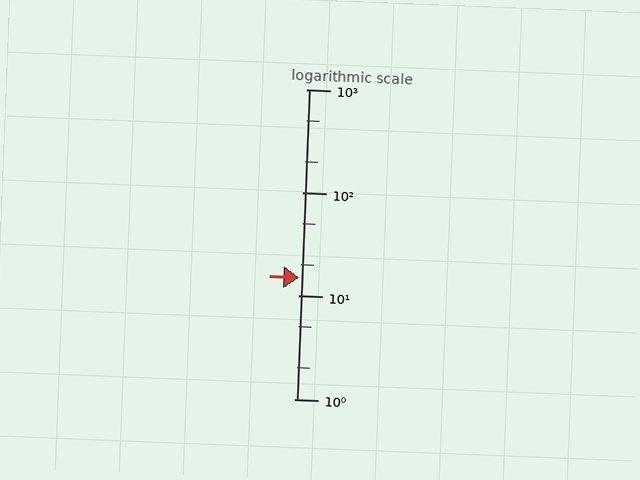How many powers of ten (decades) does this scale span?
The scale spans 3 decades, from 1 to 1000.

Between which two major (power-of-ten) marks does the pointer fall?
The pointer is between 10 and 100.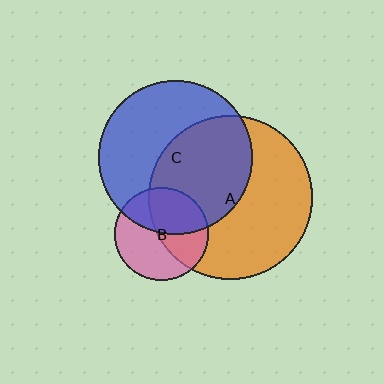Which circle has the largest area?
Circle A (orange).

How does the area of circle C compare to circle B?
Approximately 2.7 times.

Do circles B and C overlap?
Yes.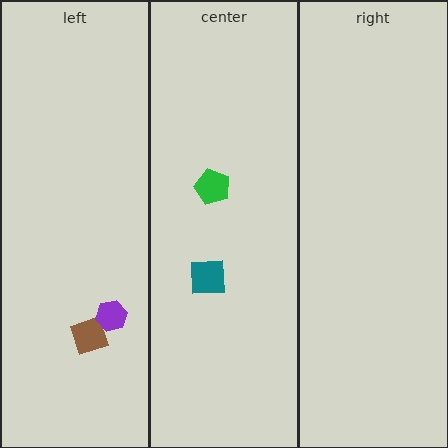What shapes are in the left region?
The brown diamond, the purple hexagon.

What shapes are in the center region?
The green pentagon, the teal square.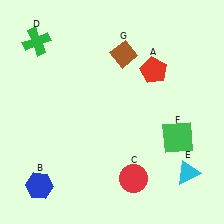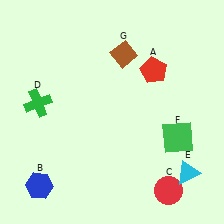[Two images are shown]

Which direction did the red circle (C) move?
The red circle (C) moved right.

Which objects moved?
The objects that moved are: the red circle (C), the green cross (D).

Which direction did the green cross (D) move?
The green cross (D) moved down.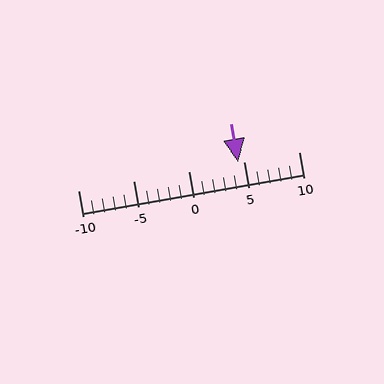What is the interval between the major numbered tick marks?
The major tick marks are spaced 5 units apart.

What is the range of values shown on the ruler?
The ruler shows values from -10 to 10.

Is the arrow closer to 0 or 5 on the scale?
The arrow is closer to 5.